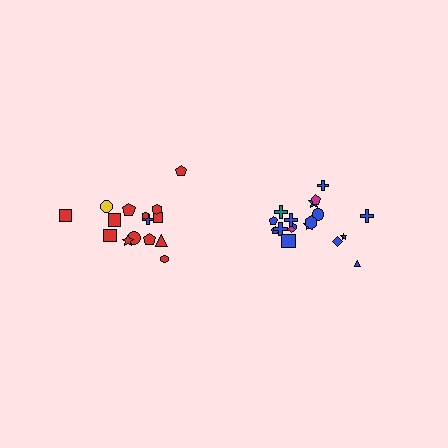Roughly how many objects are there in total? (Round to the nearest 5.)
Roughly 35 objects in total.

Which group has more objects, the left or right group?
The right group.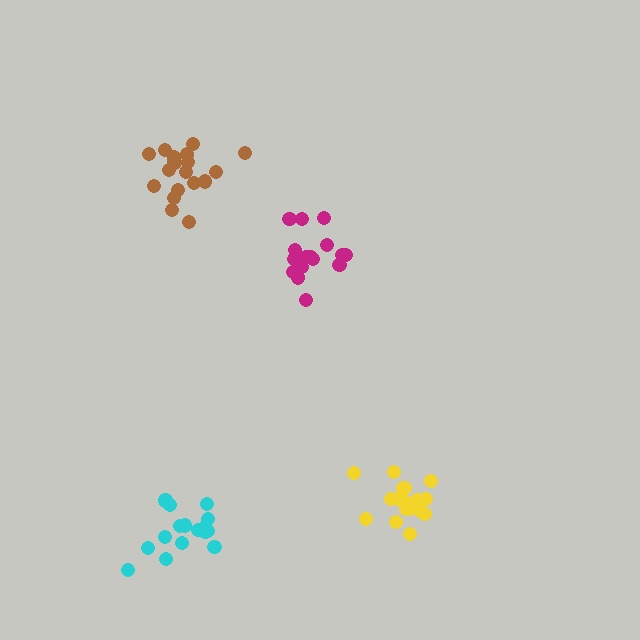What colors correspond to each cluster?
The clusters are colored: yellow, magenta, cyan, brown.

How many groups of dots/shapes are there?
There are 4 groups.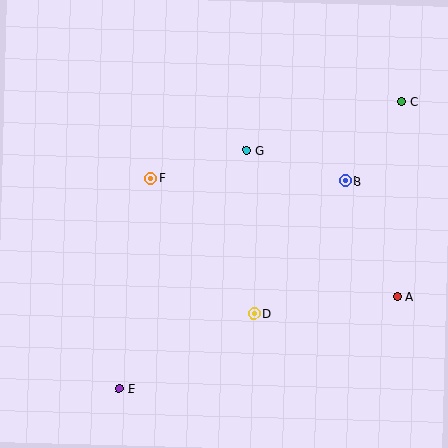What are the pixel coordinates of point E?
Point E is at (120, 389).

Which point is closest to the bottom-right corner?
Point A is closest to the bottom-right corner.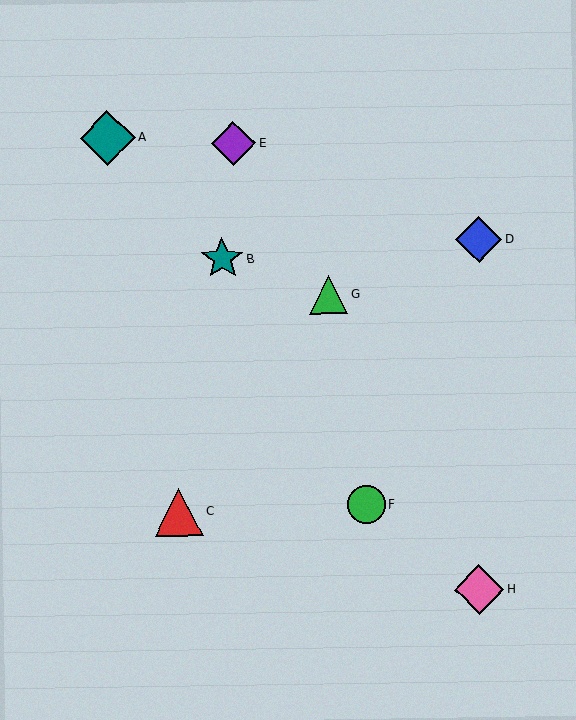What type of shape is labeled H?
Shape H is a pink diamond.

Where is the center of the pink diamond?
The center of the pink diamond is at (479, 590).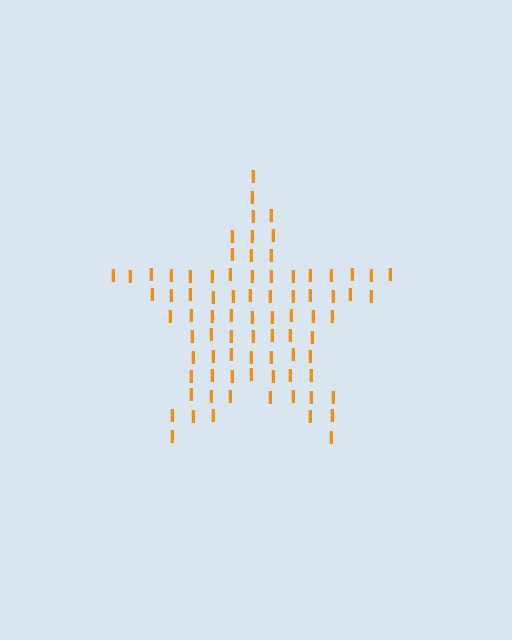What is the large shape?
The large shape is a star.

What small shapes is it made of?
It is made of small letter I's.